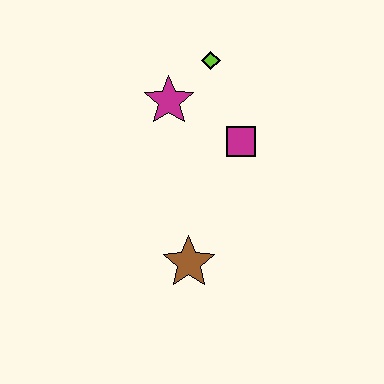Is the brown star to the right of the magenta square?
No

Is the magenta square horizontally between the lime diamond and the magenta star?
No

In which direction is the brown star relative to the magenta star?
The brown star is below the magenta star.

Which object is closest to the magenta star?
The lime diamond is closest to the magenta star.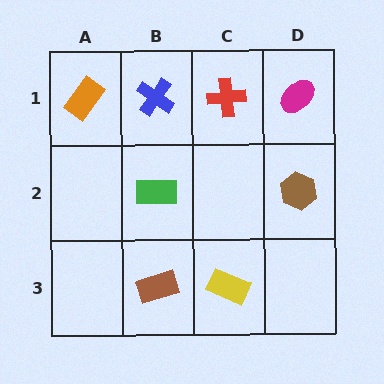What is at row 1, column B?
A blue cross.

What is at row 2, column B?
A green rectangle.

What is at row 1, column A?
An orange rectangle.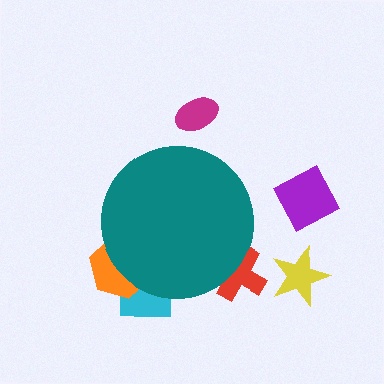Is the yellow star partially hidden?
No, the yellow star is fully visible.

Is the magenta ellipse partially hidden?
No, the magenta ellipse is fully visible.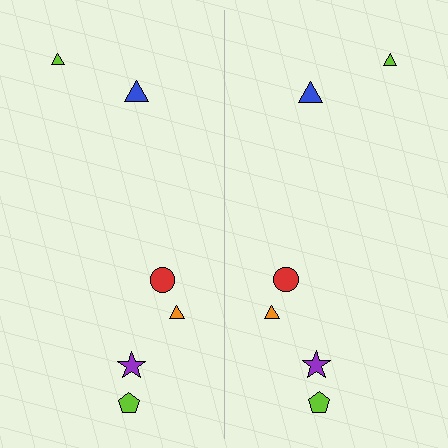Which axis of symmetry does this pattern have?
The pattern has a vertical axis of symmetry running through the center of the image.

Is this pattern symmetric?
Yes, this pattern has bilateral (reflection) symmetry.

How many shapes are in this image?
There are 12 shapes in this image.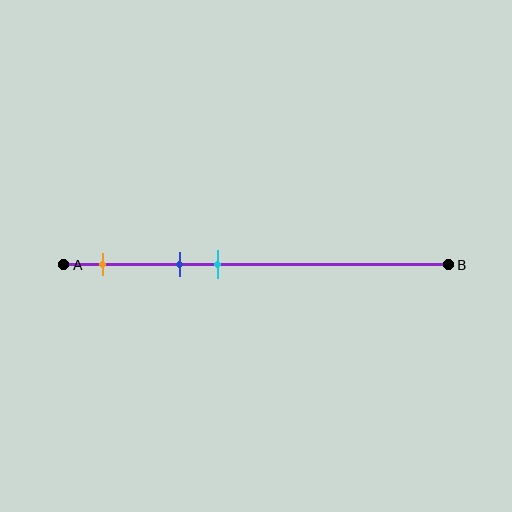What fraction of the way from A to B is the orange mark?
The orange mark is approximately 10% (0.1) of the way from A to B.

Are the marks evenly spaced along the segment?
Yes, the marks are approximately evenly spaced.